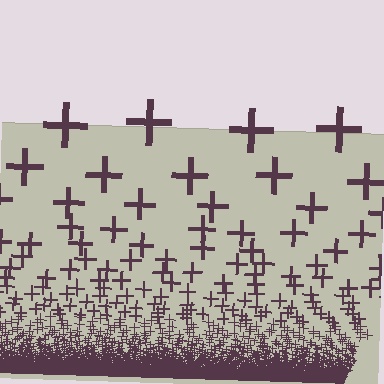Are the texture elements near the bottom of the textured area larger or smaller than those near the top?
Smaller. The gradient is inverted — elements near the bottom are smaller and denser.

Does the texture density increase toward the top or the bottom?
Density increases toward the bottom.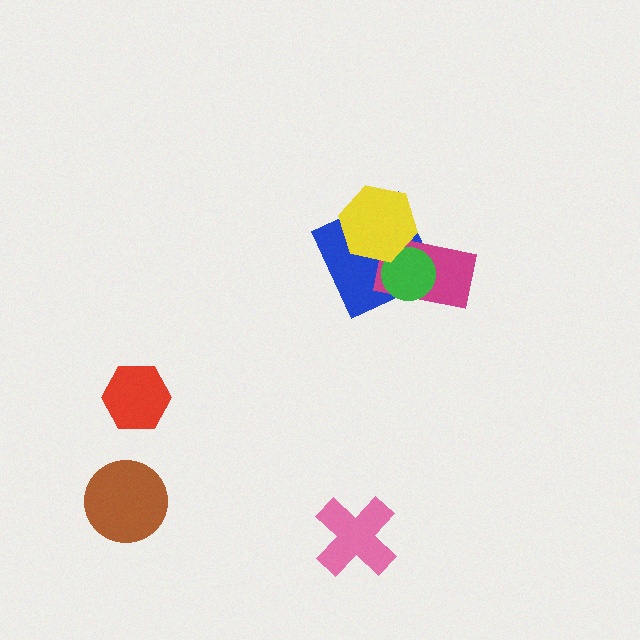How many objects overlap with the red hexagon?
0 objects overlap with the red hexagon.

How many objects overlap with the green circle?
3 objects overlap with the green circle.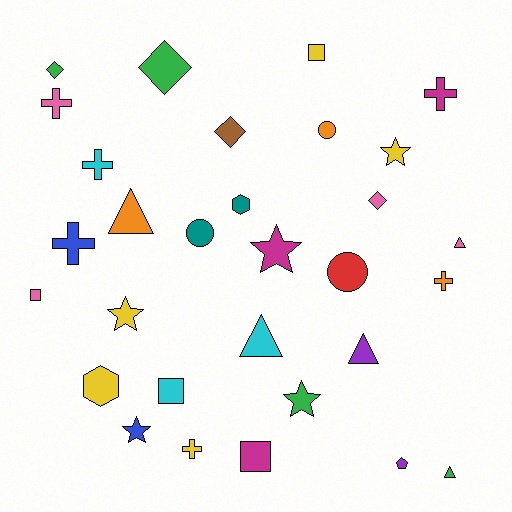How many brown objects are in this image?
There is 1 brown object.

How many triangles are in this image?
There are 5 triangles.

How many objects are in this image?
There are 30 objects.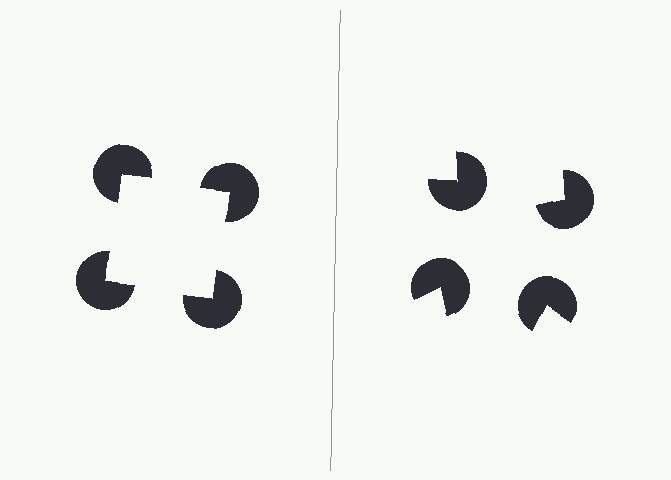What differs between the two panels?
The pac-man discs are positioned identically on both sides; only the wedge orientations differ. On the left they align to a square; on the right they are misaligned.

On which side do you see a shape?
An illusory square appears on the left side. On the right side the wedge cuts are rotated, so no coherent shape forms.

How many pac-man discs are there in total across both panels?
8 — 4 on each side.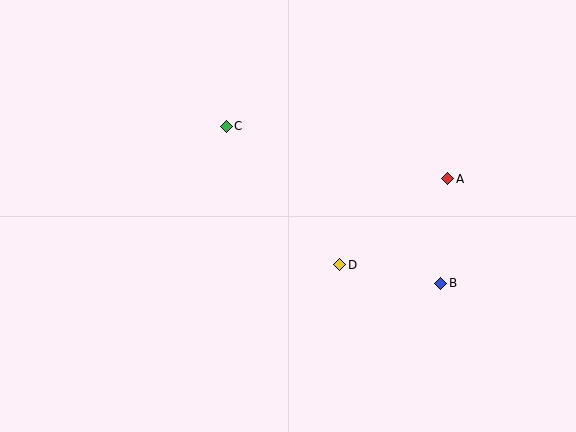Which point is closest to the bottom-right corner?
Point B is closest to the bottom-right corner.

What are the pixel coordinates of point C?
Point C is at (226, 126).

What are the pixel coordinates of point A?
Point A is at (448, 179).